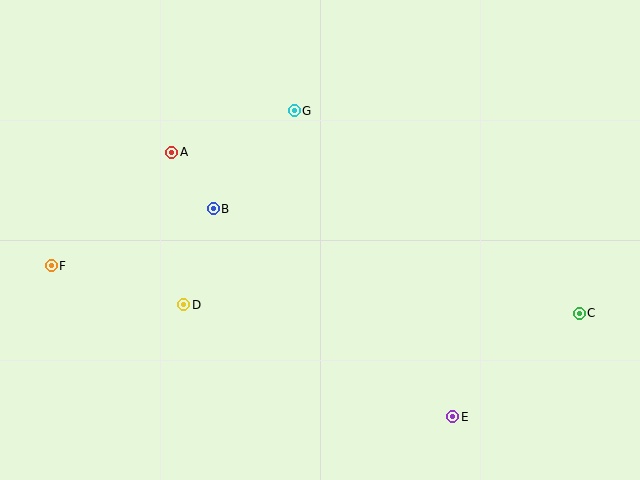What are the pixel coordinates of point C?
Point C is at (579, 313).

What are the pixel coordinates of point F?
Point F is at (51, 266).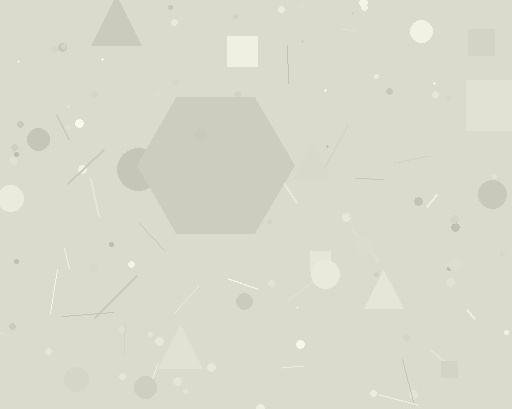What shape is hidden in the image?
A hexagon is hidden in the image.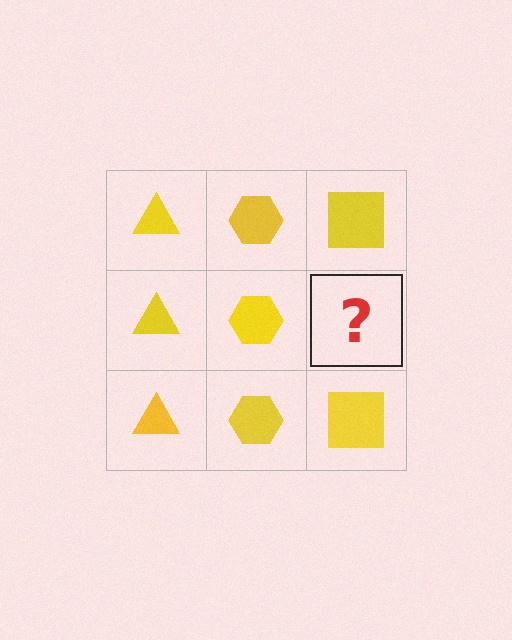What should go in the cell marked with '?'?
The missing cell should contain a yellow square.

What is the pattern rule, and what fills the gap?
The rule is that each column has a consistent shape. The gap should be filled with a yellow square.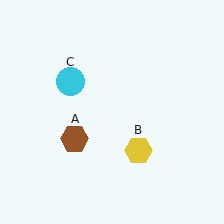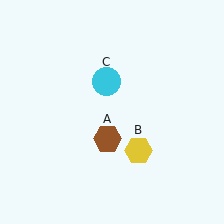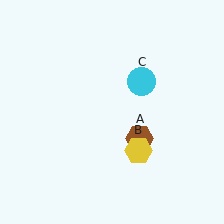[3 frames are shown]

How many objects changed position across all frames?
2 objects changed position: brown hexagon (object A), cyan circle (object C).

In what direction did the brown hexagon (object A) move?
The brown hexagon (object A) moved right.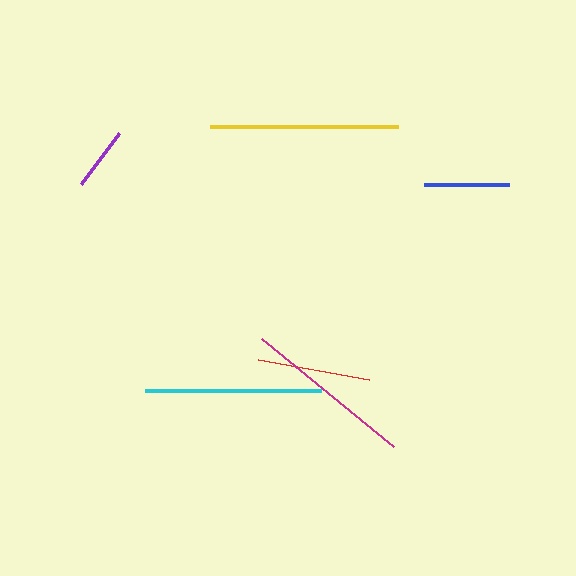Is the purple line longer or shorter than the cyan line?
The cyan line is longer than the purple line.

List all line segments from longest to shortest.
From longest to shortest: yellow, cyan, magenta, red, blue, purple.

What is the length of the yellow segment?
The yellow segment is approximately 189 pixels long.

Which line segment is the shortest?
The purple line is the shortest at approximately 64 pixels.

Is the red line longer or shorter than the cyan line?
The cyan line is longer than the red line.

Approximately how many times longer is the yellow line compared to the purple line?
The yellow line is approximately 3.0 times the length of the purple line.